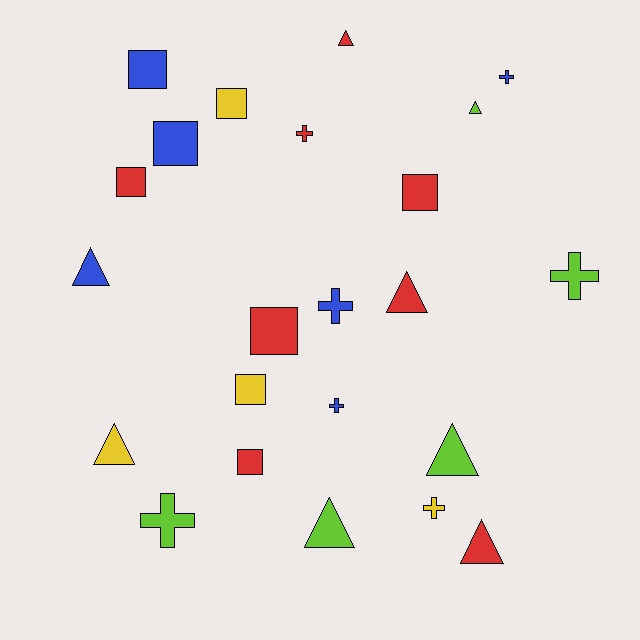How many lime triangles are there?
There are 3 lime triangles.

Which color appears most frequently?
Red, with 8 objects.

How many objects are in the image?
There are 23 objects.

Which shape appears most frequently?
Square, with 8 objects.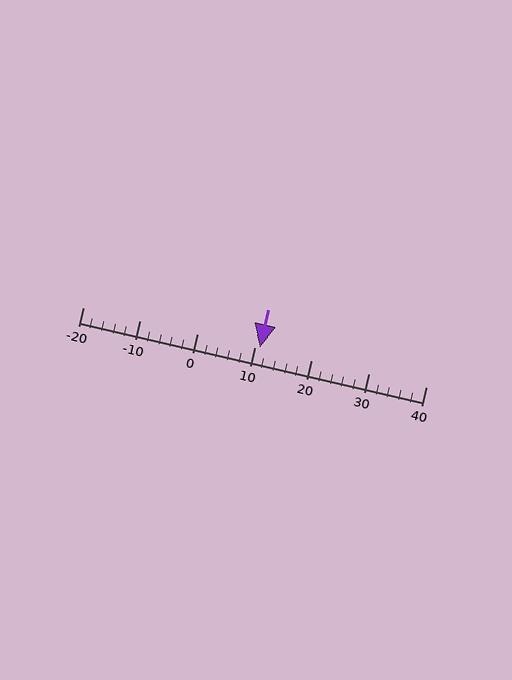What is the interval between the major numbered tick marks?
The major tick marks are spaced 10 units apart.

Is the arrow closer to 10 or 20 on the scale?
The arrow is closer to 10.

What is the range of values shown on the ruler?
The ruler shows values from -20 to 40.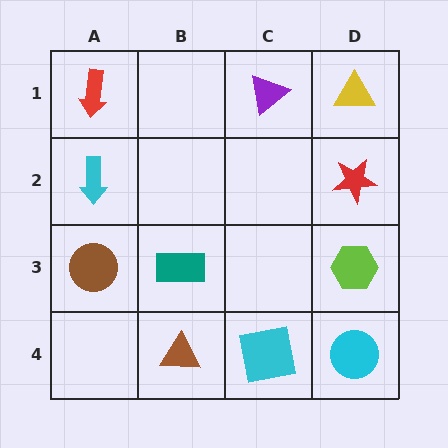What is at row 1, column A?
A red arrow.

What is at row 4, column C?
A cyan square.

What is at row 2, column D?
A red star.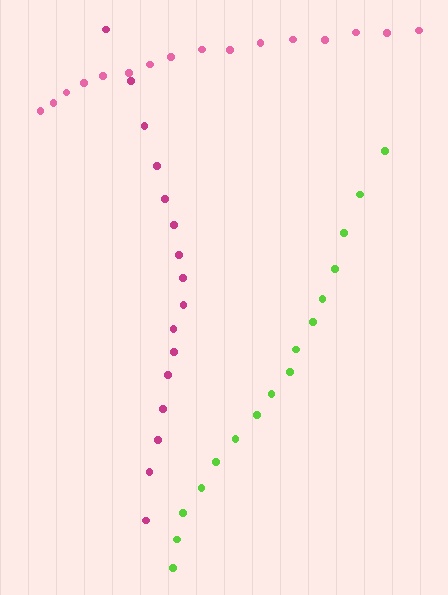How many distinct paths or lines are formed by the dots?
There are 3 distinct paths.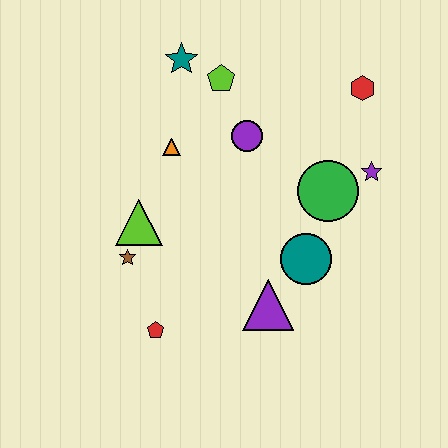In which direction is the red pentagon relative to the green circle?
The red pentagon is to the left of the green circle.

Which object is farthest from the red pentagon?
The red hexagon is farthest from the red pentagon.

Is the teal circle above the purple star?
No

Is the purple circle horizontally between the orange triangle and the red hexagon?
Yes